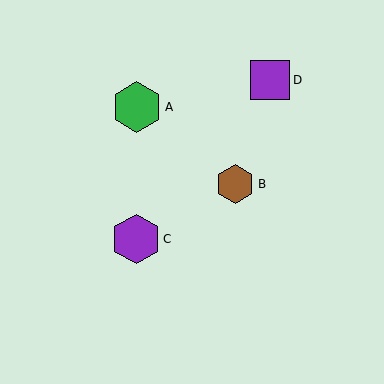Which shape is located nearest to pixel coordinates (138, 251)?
The purple hexagon (labeled C) at (136, 239) is nearest to that location.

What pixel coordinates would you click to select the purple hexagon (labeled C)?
Click at (136, 239) to select the purple hexagon C.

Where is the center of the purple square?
The center of the purple square is at (270, 80).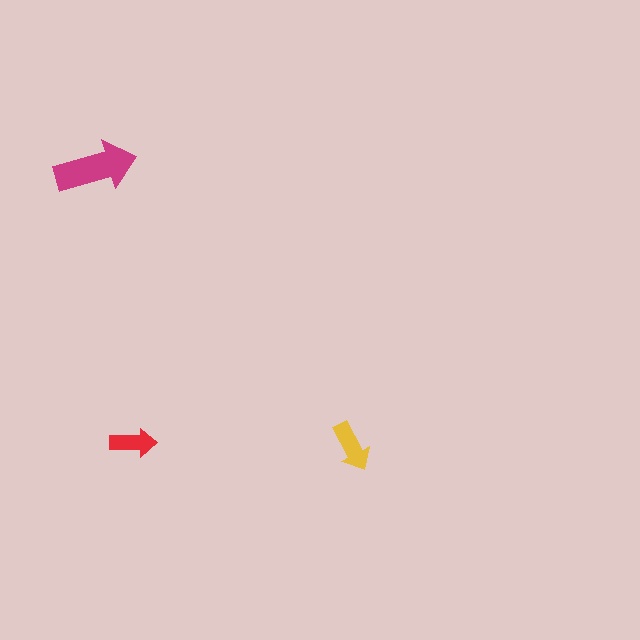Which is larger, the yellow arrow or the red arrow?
The yellow one.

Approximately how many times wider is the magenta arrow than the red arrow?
About 2 times wider.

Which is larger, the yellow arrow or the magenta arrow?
The magenta one.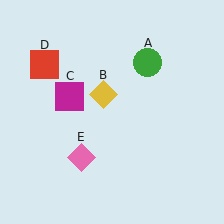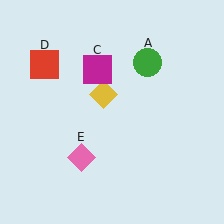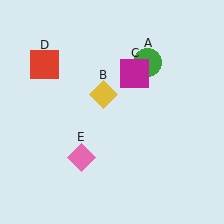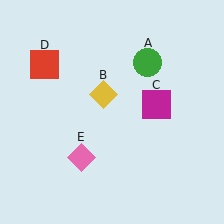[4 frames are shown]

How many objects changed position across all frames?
1 object changed position: magenta square (object C).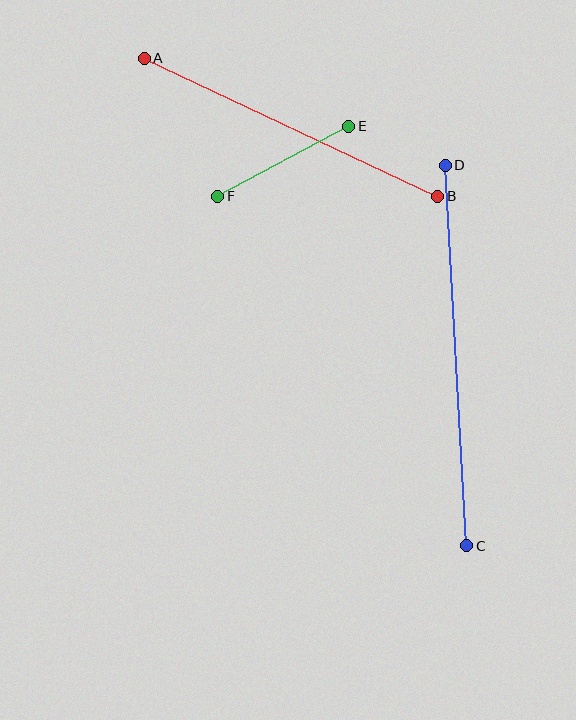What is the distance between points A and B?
The distance is approximately 324 pixels.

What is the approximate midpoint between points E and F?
The midpoint is at approximately (283, 161) pixels.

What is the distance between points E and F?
The distance is approximately 149 pixels.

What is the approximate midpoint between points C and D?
The midpoint is at approximately (456, 356) pixels.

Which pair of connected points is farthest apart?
Points C and D are farthest apart.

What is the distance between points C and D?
The distance is approximately 381 pixels.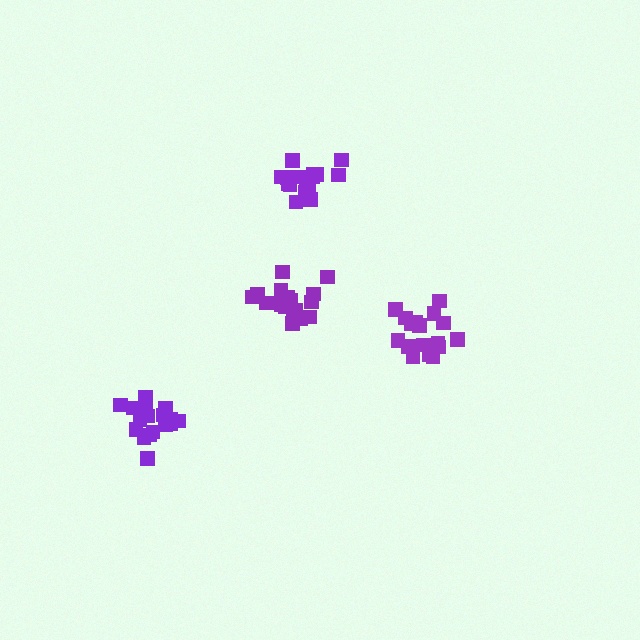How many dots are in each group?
Group 1: 16 dots, Group 2: 20 dots, Group 3: 19 dots, Group 4: 17 dots (72 total).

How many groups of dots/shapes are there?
There are 4 groups.